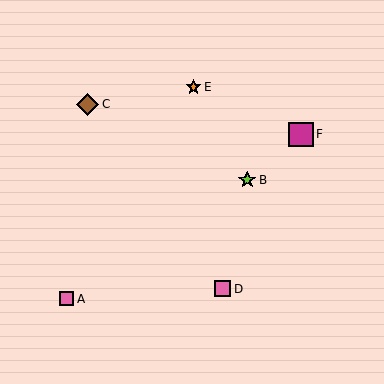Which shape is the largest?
The magenta square (labeled F) is the largest.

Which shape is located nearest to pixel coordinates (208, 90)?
The orange star (labeled E) at (193, 87) is nearest to that location.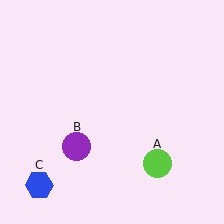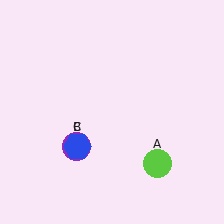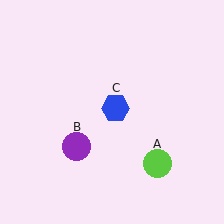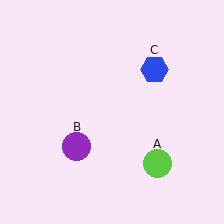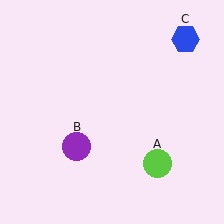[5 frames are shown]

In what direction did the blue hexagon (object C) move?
The blue hexagon (object C) moved up and to the right.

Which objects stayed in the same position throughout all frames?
Lime circle (object A) and purple circle (object B) remained stationary.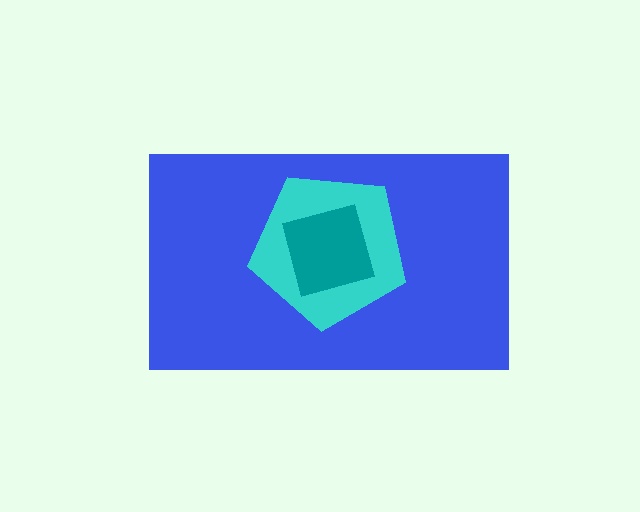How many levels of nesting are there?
3.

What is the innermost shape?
The teal square.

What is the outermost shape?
The blue rectangle.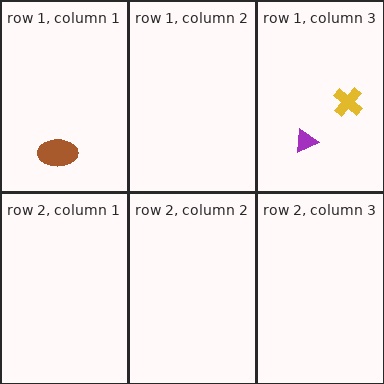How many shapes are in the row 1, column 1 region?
1.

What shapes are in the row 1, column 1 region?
The brown ellipse.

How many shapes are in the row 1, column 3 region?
2.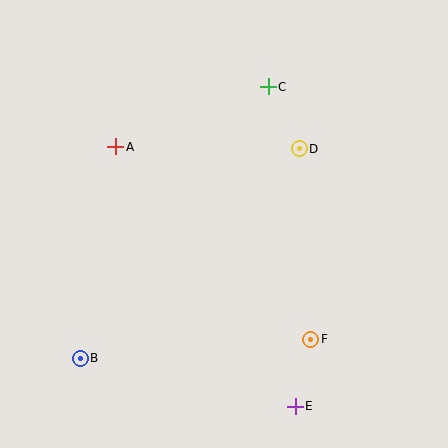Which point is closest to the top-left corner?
Point A is closest to the top-left corner.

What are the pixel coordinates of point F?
Point F is at (311, 339).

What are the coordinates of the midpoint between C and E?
The midpoint between C and E is at (282, 247).